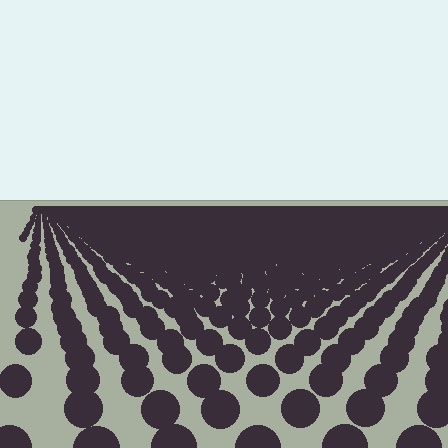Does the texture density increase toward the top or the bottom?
Density increases toward the top.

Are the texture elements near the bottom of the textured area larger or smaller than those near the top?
Larger. Near the bottom, elements are closer to the viewer and appear at a bigger on-screen size.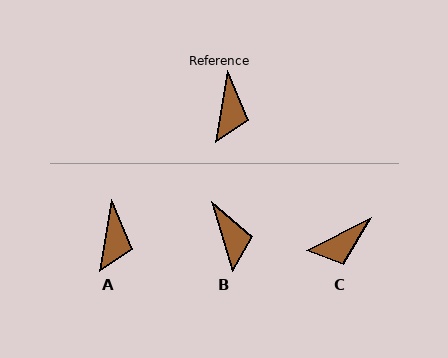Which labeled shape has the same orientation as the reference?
A.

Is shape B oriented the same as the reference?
No, it is off by about 27 degrees.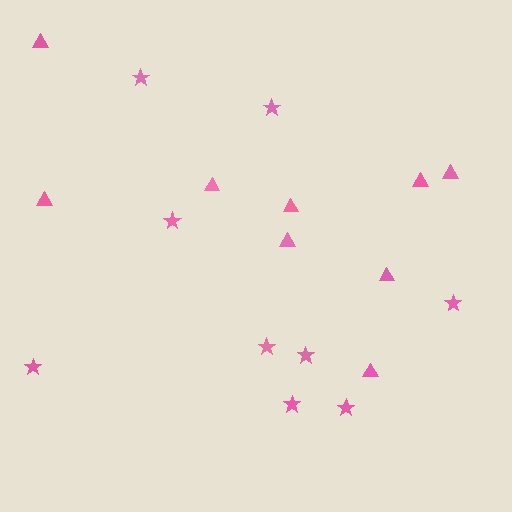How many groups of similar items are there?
There are 2 groups: one group of stars (9) and one group of triangles (9).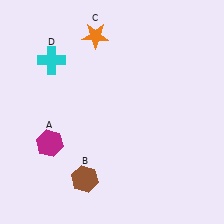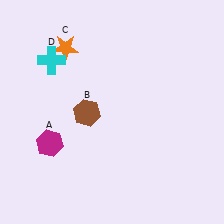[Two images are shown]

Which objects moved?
The objects that moved are: the brown hexagon (B), the orange star (C).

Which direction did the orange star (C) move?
The orange star (C) moved left.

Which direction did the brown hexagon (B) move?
The brown hexagon (B) moved up.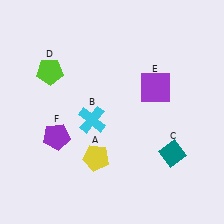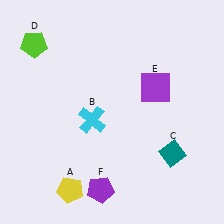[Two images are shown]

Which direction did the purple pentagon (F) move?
The purple pentagon (F) moved down.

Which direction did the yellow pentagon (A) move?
The yellow pentagon (A) moved down.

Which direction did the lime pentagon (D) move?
The lime pentagon (D) moved up.